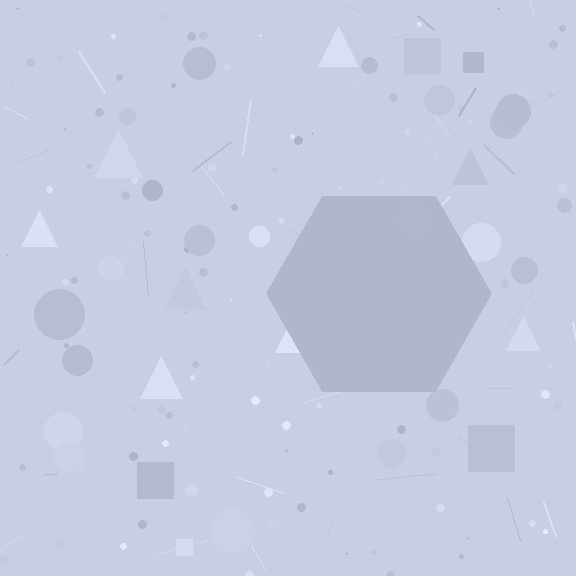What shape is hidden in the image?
A hexagon is hidden in the image.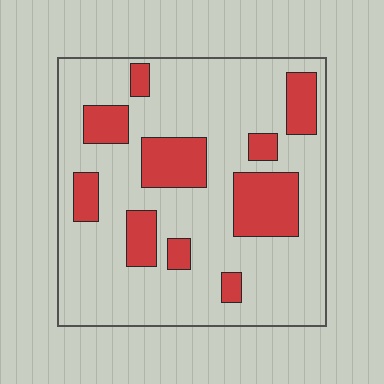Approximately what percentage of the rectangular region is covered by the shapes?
Approximately 25%.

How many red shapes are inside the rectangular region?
10.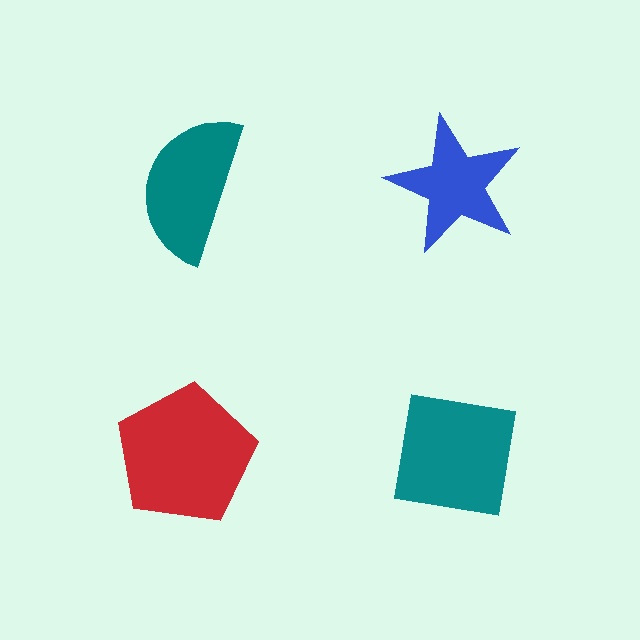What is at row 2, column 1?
A red pentagon.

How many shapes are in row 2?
2 shapes.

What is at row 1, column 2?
A blue star.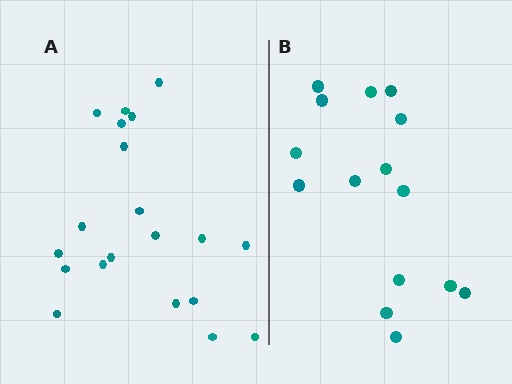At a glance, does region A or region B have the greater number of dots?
Region A (the left region) has more dots.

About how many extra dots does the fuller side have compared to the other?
Region A has about 5 more dots than region B.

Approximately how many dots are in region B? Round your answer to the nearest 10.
About 20 dots. (The exact count is 15, which rounds to 20.)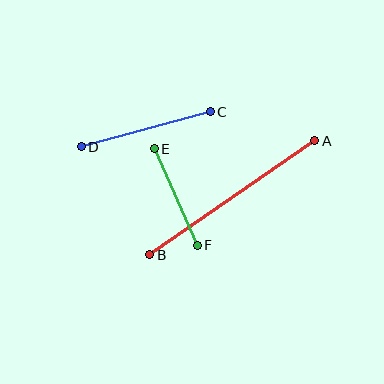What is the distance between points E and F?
The distance is approximately 106 pixels.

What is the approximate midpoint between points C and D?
The midpoint is at approximately (146, 129) pixels.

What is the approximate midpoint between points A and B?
The midpoint is at approximately (232, 198) pixels.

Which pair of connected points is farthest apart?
Points A and B are farthest apart.